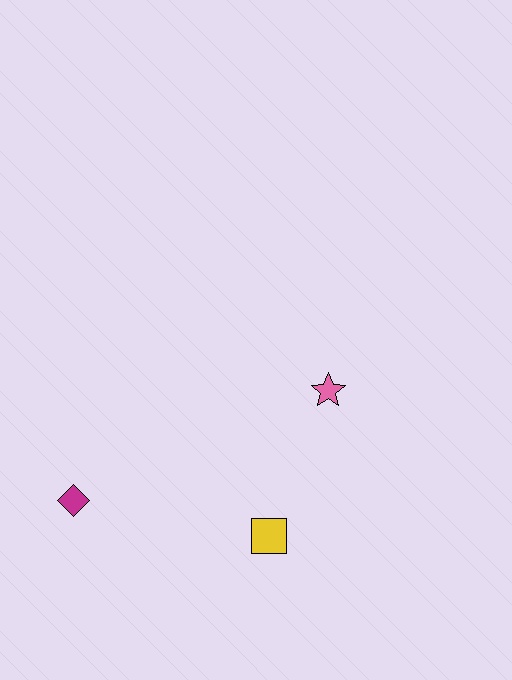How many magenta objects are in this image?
There is 1 magenta object.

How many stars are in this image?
There is 1 star.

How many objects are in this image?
There are 3 objects.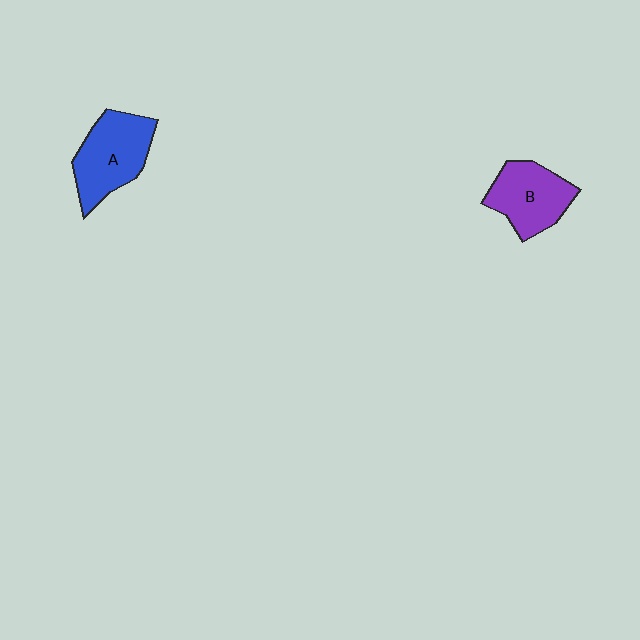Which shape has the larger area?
Shape A (blue).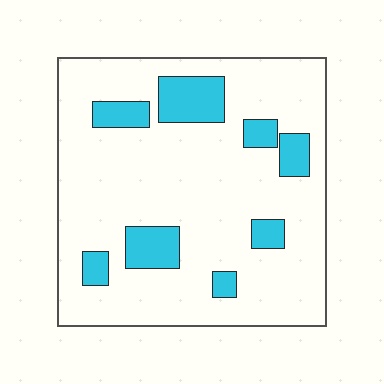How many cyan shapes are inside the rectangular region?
8.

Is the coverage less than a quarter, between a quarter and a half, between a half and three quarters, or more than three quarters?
Less than a quarter.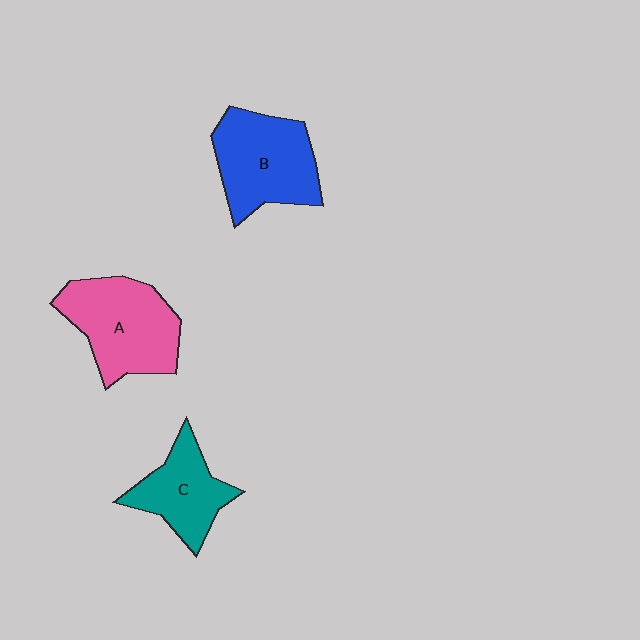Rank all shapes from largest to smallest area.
From largest to smallest: A (pink), B (blue), C (teal).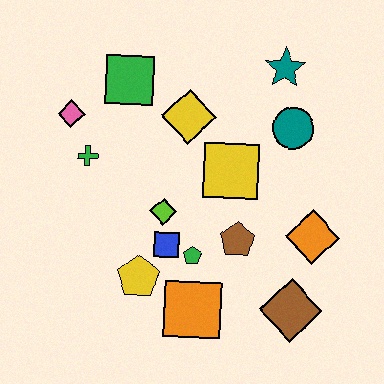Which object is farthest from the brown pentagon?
The pink diamond is farthest from the brown pentagon.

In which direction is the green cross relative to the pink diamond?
The green cross is below the pink diamond.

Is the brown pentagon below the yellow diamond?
Yes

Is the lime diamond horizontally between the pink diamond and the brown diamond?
Yes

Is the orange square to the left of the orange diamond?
Yes